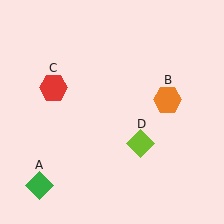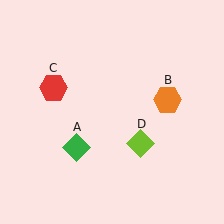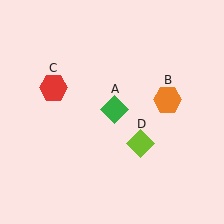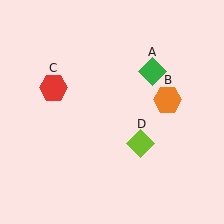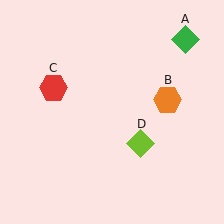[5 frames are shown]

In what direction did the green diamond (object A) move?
The green diamond (object A) moved up and to the right.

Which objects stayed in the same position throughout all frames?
Orange hexagon (object B) and red hexagon (object C) and lime diamond (object D) remained stationary.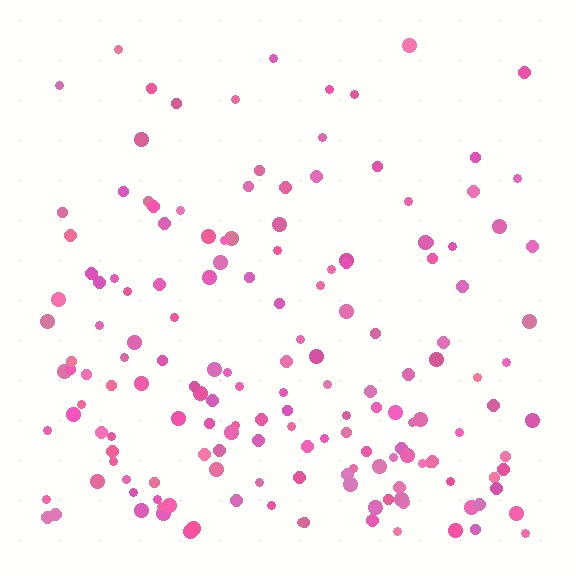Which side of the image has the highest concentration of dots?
The bottom.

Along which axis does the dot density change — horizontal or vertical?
Vertical.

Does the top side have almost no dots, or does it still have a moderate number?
Still a moderate number, just noticeably fewer than the bottom.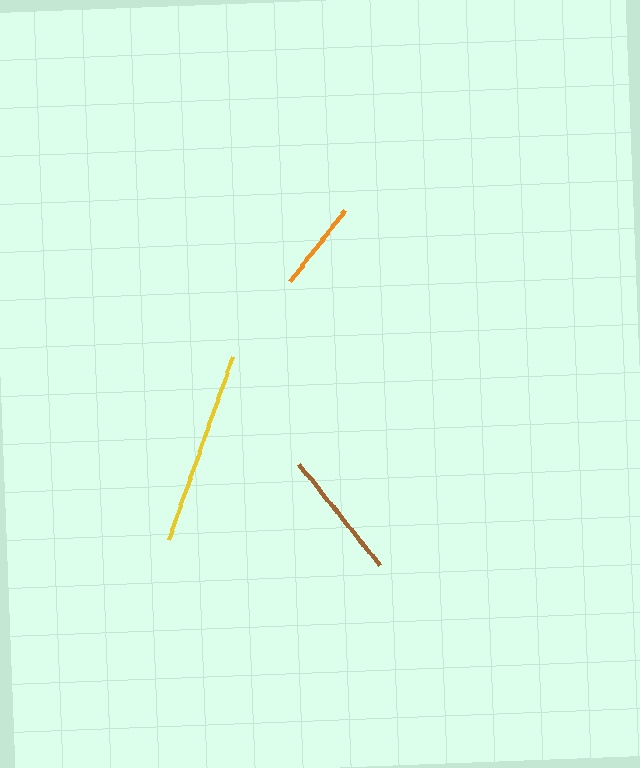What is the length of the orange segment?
The orange segment is approximately 90 pixels long.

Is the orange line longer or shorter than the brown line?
The brown line is longer than the orange line.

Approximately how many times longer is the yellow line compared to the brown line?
The yellow line is approximately 1.5 times the length of the brown line.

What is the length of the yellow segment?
The yellow segment is approximately 194 pixels long.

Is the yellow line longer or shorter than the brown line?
The yellow line is longer than the brown line.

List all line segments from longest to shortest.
From longest to shortest: yellow, brown, orange.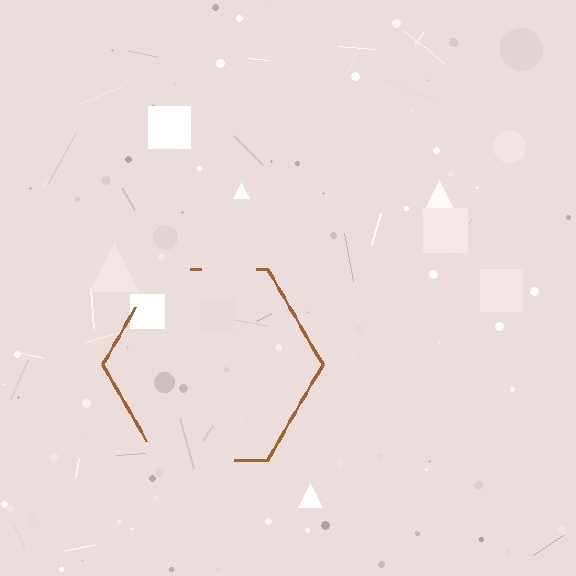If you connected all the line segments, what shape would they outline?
They would outline a hexagon.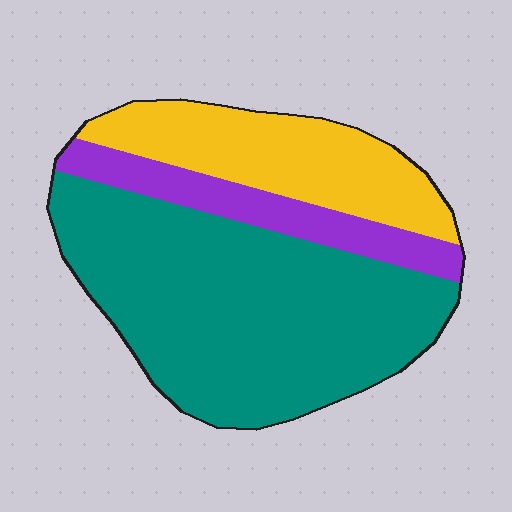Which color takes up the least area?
Purple, at roughly 15%.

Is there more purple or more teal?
Teal.